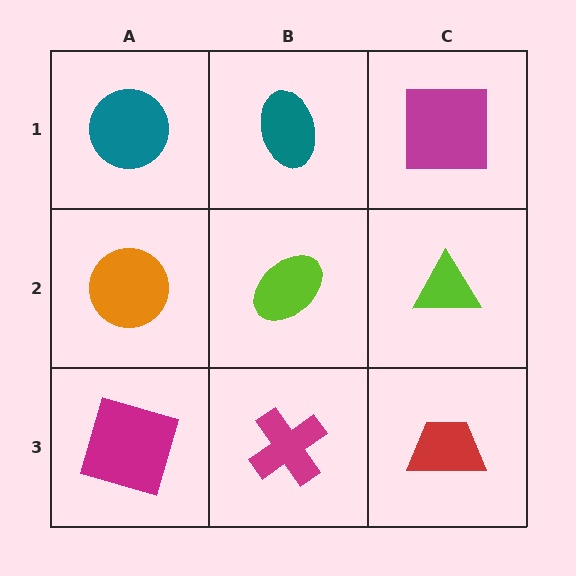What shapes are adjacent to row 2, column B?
A teal ellipse (row 1, column B), a magenta cross (row 3, column B), an orange circle (row 2, column A), a lime triangle (row 2, column C).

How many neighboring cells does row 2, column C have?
3.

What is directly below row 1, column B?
A lime ellipse.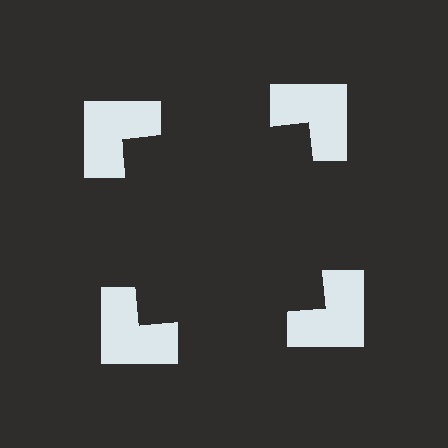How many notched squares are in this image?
There are 4 — one at each vertex of the illusory square.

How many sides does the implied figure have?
4 sides.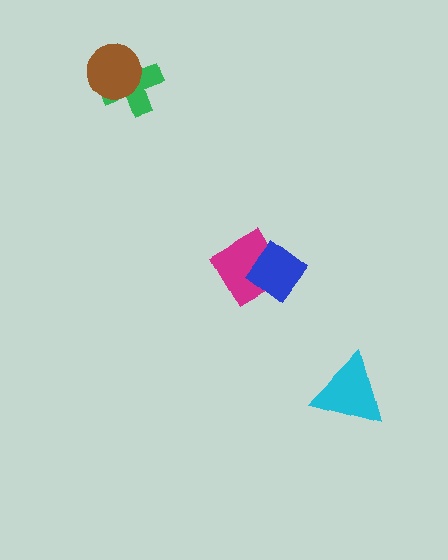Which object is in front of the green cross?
The brown circle is in front of the green cross.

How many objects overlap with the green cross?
1 object overlaps with the green cross.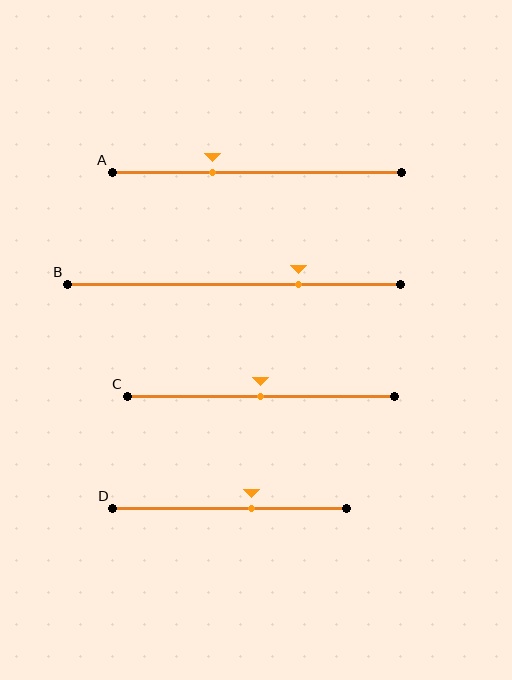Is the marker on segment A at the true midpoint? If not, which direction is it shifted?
No, the marker on segment A is shifted to the left by about 15% of the segment length.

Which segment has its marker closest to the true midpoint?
Segment C has its marker closest to the true midpoint.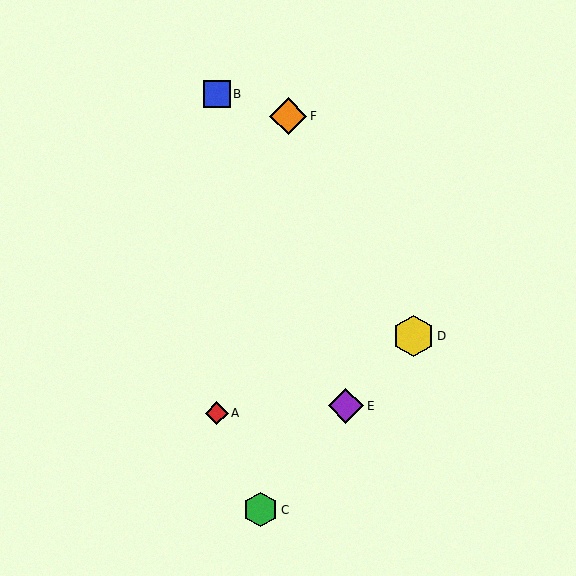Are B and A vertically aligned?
Yes, both are at x≈217.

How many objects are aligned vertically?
2 objects (A, B) are aligned vertically.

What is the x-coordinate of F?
Object F is at x≈288.